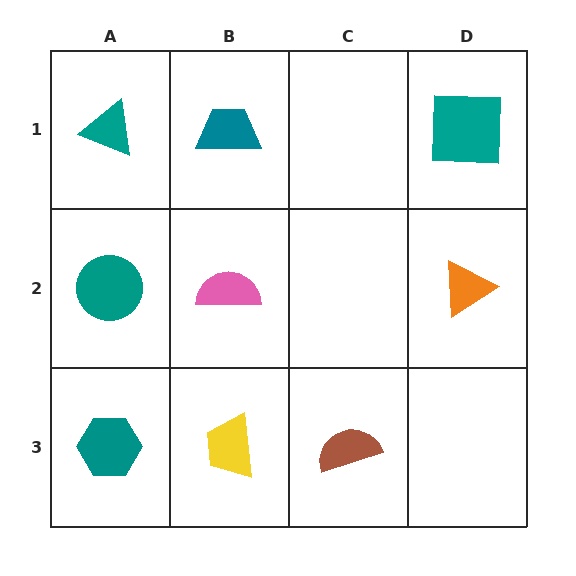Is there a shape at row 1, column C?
No, that cell is empty.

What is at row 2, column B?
A pink semicircle.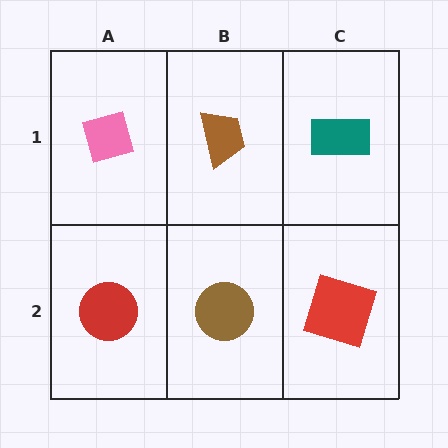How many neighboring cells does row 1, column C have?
2.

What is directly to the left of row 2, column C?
A brown circle.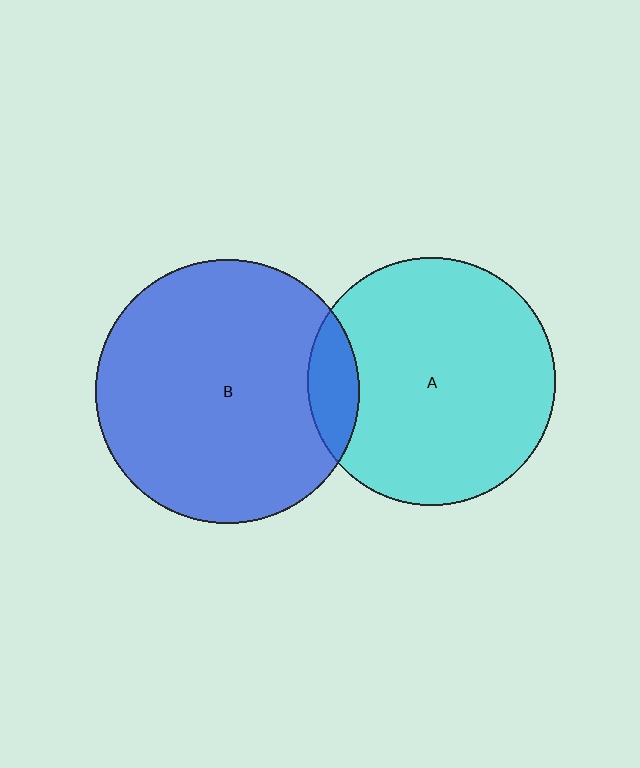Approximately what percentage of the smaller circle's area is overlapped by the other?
Approximately 10%.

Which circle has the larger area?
Circle B (blue).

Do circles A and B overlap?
Yes.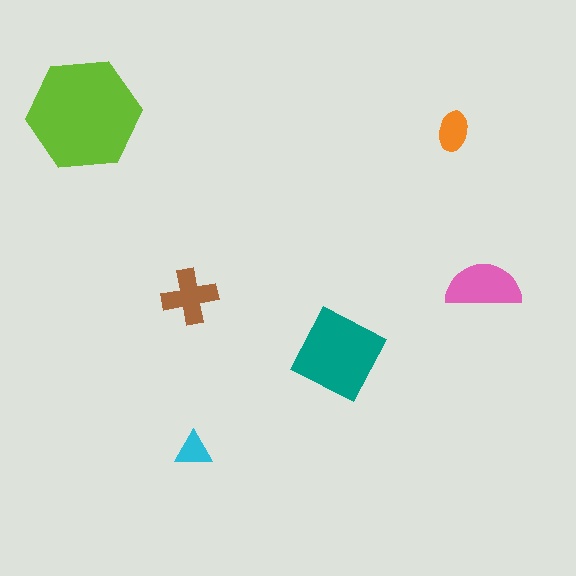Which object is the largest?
The lime hexagon.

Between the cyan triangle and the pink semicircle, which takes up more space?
The pink semicircle.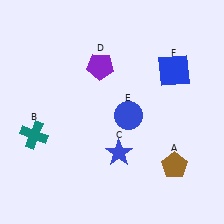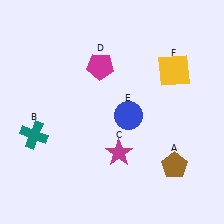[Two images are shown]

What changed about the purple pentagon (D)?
In Image 1, D is purple. In Image 2, it changed to magenta.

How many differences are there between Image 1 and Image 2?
There are 3 differences between the two images.